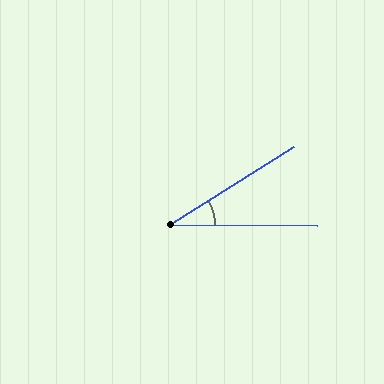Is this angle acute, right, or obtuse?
It is acute.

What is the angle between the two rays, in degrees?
Approximately 32 degrees.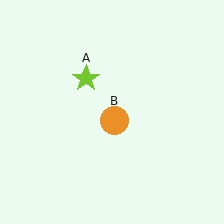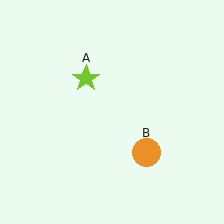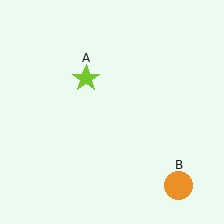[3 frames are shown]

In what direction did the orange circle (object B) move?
The orange circle (object B) moved down and to the right.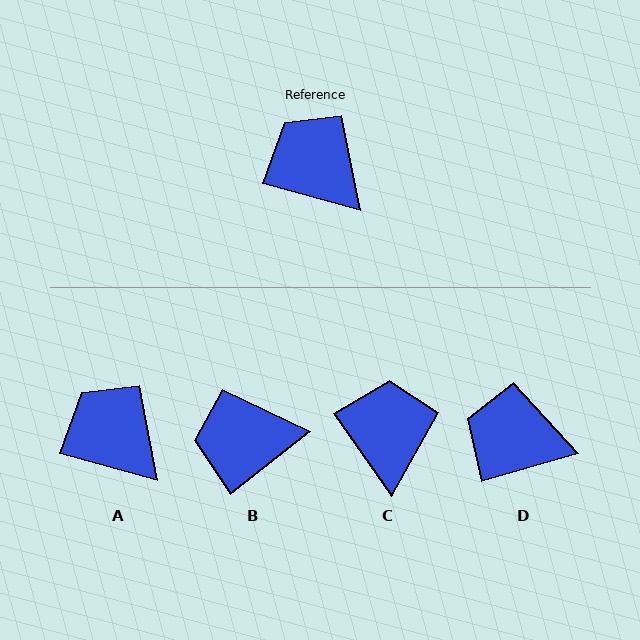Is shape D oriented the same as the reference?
No, it is off by about 32 degrees.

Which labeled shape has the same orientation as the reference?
A.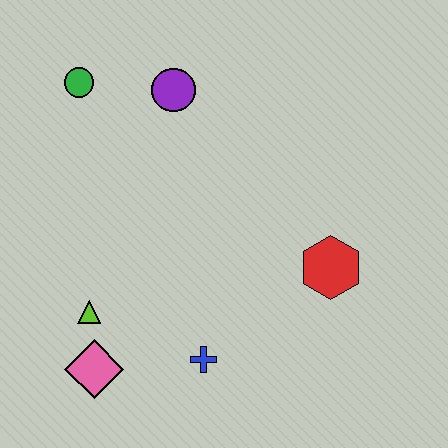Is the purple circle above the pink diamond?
Yes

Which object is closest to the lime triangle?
The pink diamond is closest to the lime triangle.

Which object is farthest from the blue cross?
The green circle is farthest from the blue cross.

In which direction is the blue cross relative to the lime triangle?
The blue cross is to the right of the lime triangle.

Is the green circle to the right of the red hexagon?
No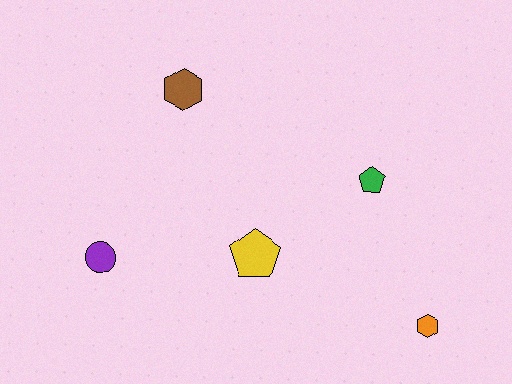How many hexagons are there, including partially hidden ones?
There are 2 hexagons.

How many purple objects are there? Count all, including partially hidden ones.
There is 1 purple object.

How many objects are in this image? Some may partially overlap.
There are 5 objects.